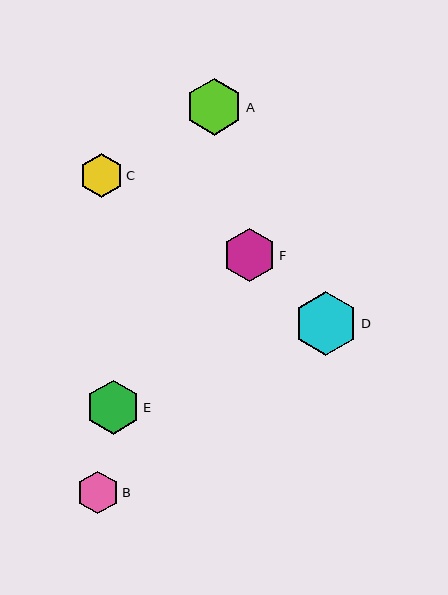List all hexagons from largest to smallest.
From largest to smallest: D, A, E, F, C, B.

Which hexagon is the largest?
Hexagon D is the largest with a size of approximately 64 pixels.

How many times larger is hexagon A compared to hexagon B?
Hexagon A is approximately 1.3 times the size of hexagon B.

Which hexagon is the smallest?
Hexagon B is the smallest with a size of approximately 43 pixels.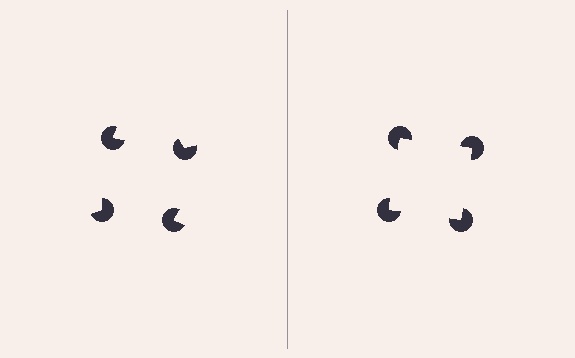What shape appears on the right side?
An illusory square.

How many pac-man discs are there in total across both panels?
8 — 4 on each side.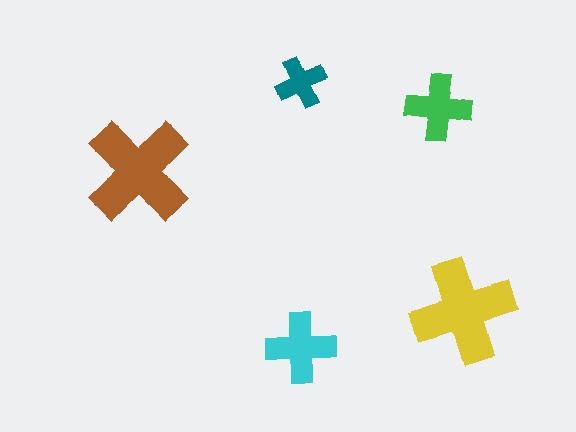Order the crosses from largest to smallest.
the brown one, the yellow one, the cyan one, the green one, the teal one.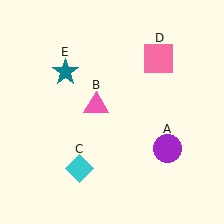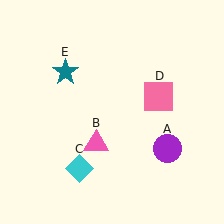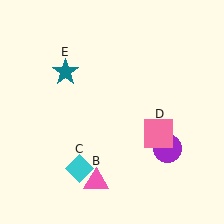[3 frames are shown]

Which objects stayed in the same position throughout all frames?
Purple circle (object A) and cyan diamond (object C) and teal star (object E) remained stationary.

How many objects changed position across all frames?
2 objects changed position: pink triangle (object B), pink square (object D).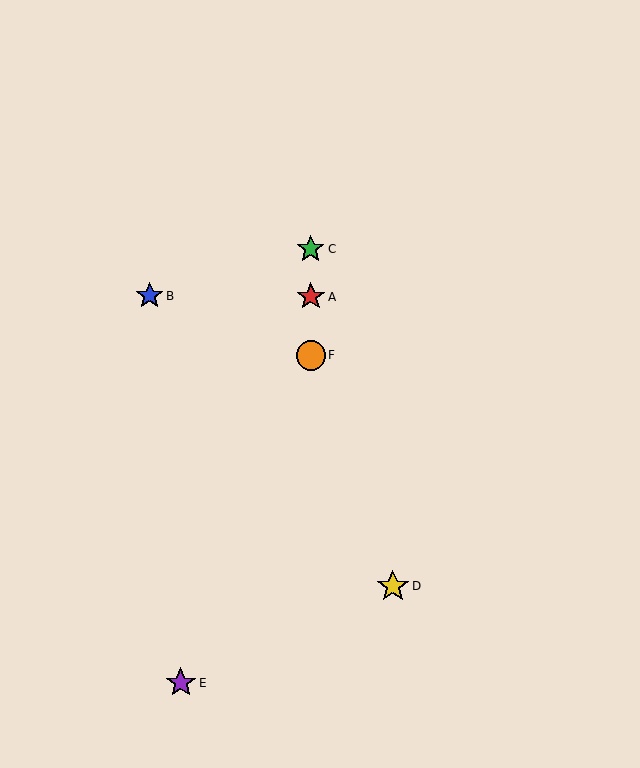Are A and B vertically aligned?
No, A is at x≈311 and B is at x≈150.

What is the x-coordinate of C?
Object C is at x≈311.